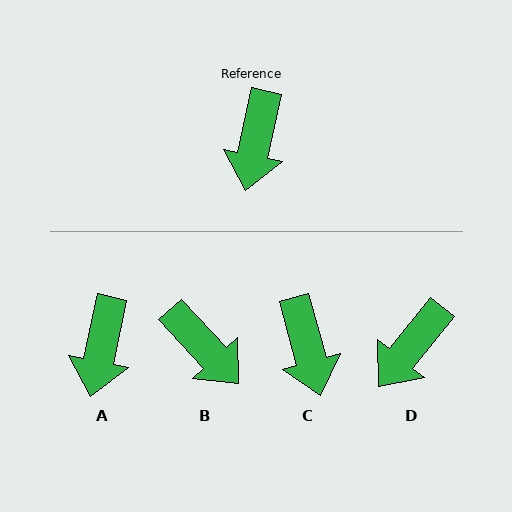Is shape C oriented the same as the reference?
No, it is off by about 27 degrees.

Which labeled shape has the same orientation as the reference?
A.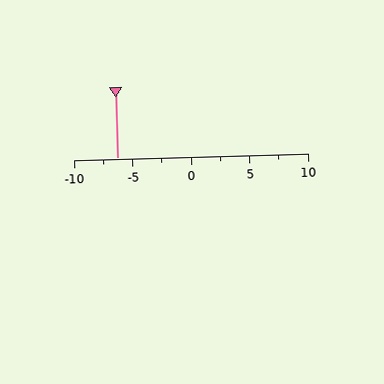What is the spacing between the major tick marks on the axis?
The major ticks are spaced 5 apart.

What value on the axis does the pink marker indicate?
The marker indicates approximately -6.2.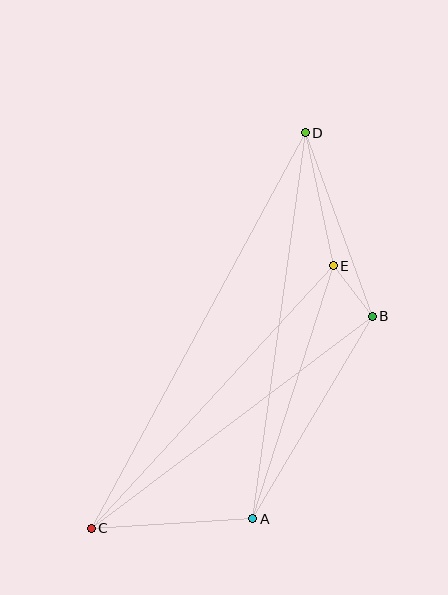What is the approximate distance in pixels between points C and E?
The distance between C and E is approximately 357 pixels.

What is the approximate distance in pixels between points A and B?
The distance between A and B is approximately 235 pixels.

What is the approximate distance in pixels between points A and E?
The distance between A and E is approximately 265 pixels.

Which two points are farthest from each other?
Points C and D are farthest from each other.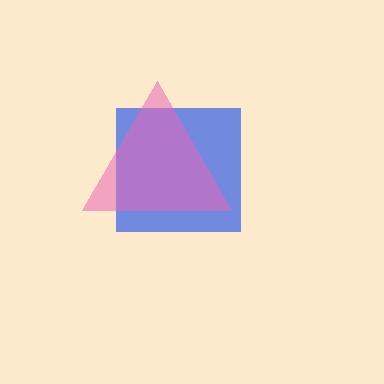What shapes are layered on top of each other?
The layered shapes are: a blue square, a pink triangle.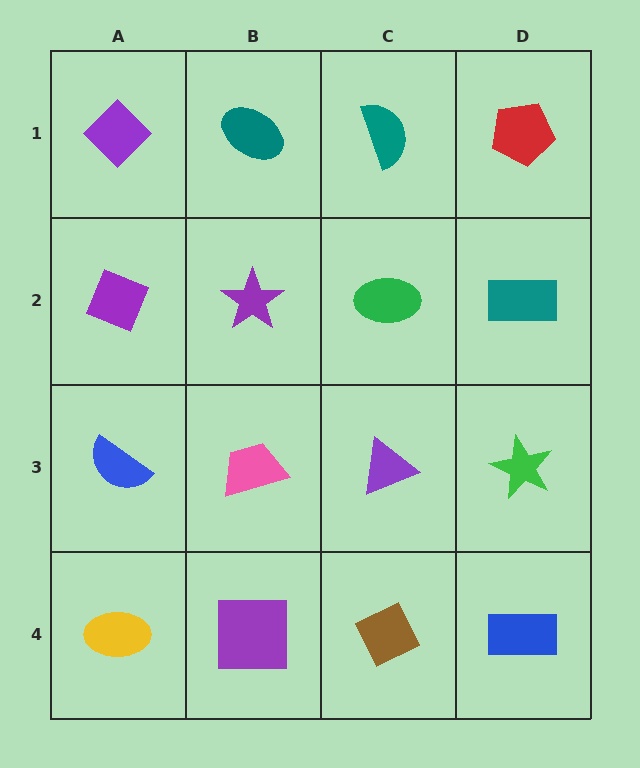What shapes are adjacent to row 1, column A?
A purple diamond (row 2, column A), a teal ellipse (row 1, column B).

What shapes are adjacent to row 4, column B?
A pink trapezoid (row 3, column B), a yellow ellipse (row 4, column A), a brown diamond (row 4, column C).